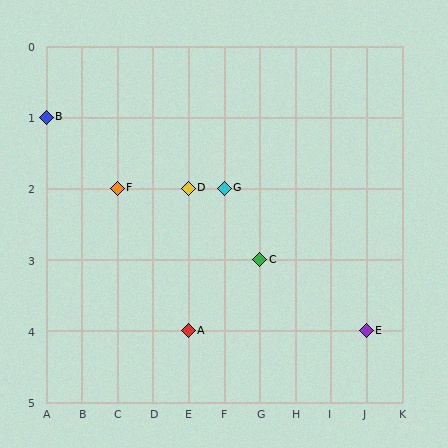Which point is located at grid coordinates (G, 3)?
Point C is at (G, 3).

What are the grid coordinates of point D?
Point D is at grid coordinates (E, 2).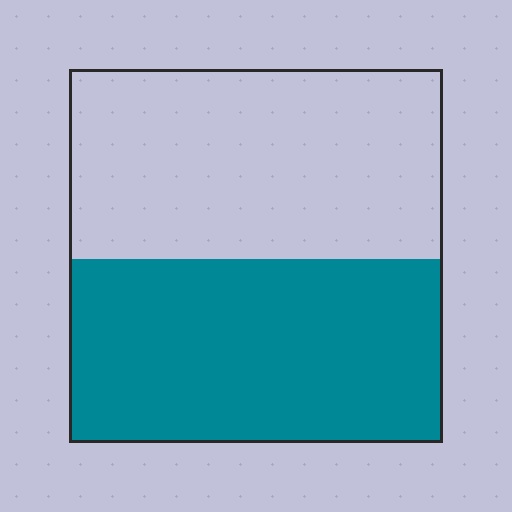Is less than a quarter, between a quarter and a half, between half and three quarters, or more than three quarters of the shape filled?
Between a quarter and a half.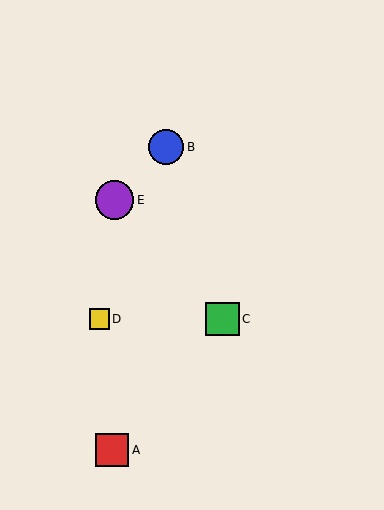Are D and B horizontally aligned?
No, D is at y≈319 and B is at y≈147.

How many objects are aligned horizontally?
2 objects (C, D) are aligned horizontally.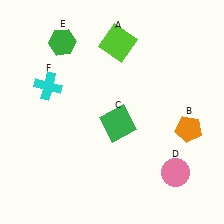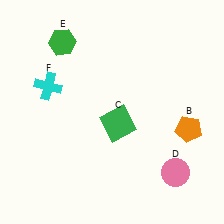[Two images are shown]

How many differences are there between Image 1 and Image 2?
There is 1 difference between the two images.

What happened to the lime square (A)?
The lime square (A) was removed in Image 2. It was in the top-right area of Image 1.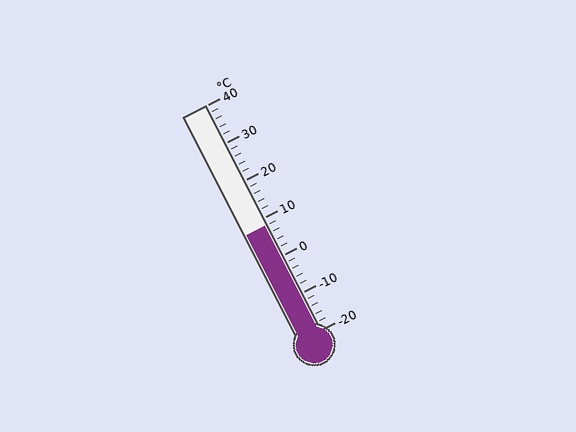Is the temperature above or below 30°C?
The temperature is below 30°C.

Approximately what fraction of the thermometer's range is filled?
The thermometer is filled to approximately 45% of its range.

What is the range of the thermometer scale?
The thermometer scale ranges from -20°C to 40°C.